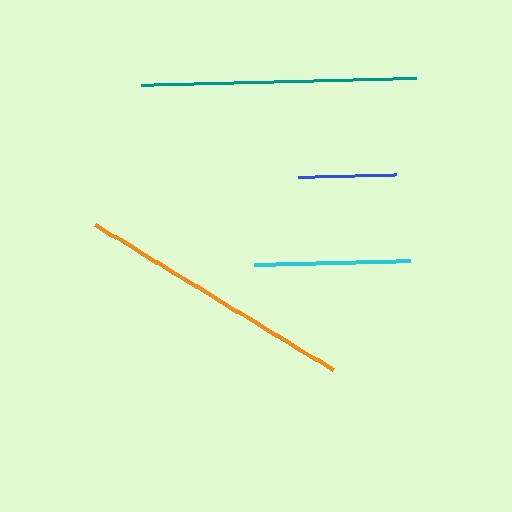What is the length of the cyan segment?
The cyan segment is approximately 156 pixels long.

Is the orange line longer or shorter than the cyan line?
The orange line is longer than the cyan line.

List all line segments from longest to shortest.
From longest to shortest: orange, teal, cyan, blue.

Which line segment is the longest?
The orange line is the longest at approximately 278 pixels.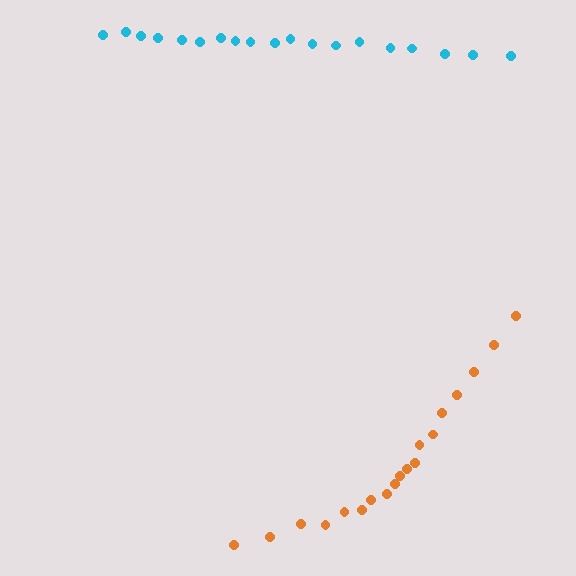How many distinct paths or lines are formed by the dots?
There are 2 distinct paths.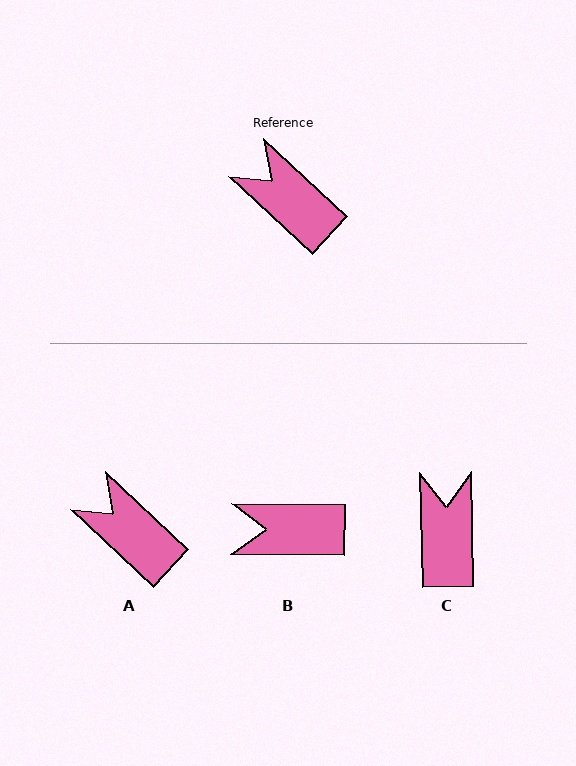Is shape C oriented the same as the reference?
No, it is off by about 46 degrees.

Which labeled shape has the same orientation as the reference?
A.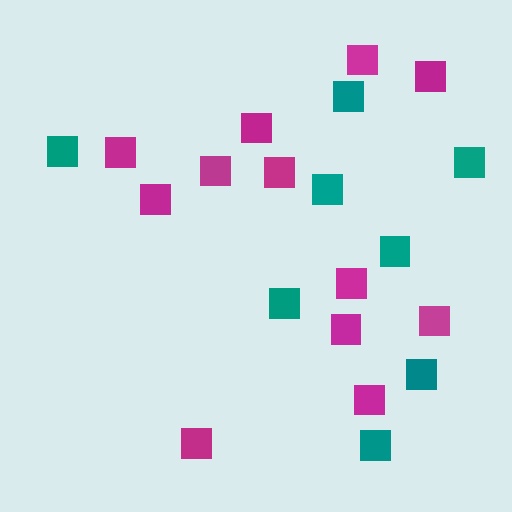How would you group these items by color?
There are 2 groups: one group of magenta squares (12) and one group of teal squares (8).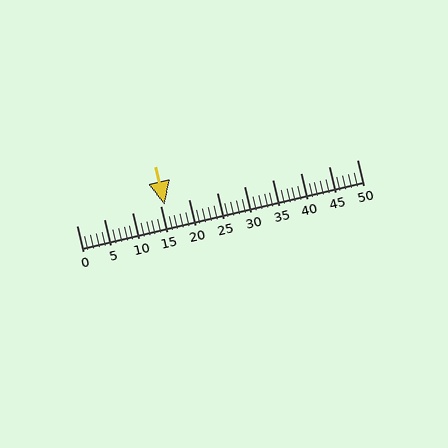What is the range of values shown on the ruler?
The ruler shows values from 0 to 50.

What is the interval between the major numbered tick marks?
The major tick marks are spaced 5 units apart.